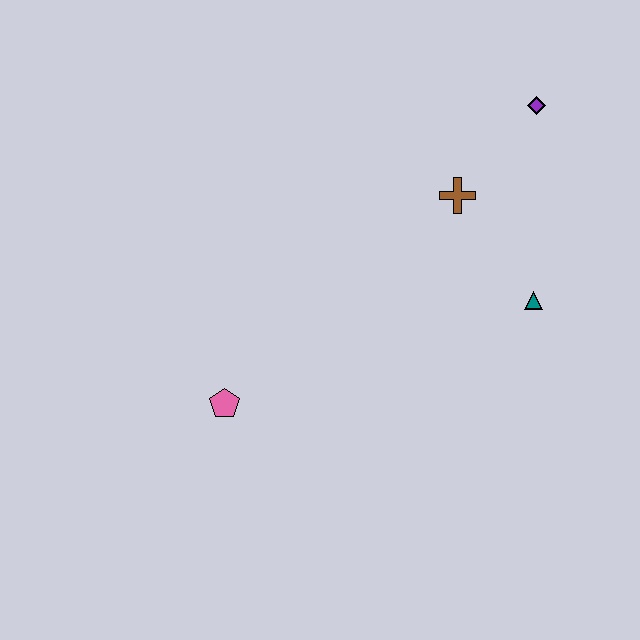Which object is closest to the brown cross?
The purple diamond is closest to the brown cross.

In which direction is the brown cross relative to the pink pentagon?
The brown cross is to the right of the pink pentagon.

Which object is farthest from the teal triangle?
The pink pentagon is farthest from the teal triangle.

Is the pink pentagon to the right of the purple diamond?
No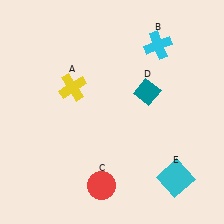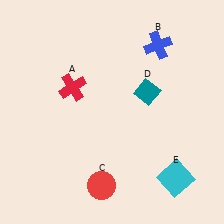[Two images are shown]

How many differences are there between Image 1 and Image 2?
There are 2 differences between the two images.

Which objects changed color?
A changed from yellow to red. B changed from cyan to blue.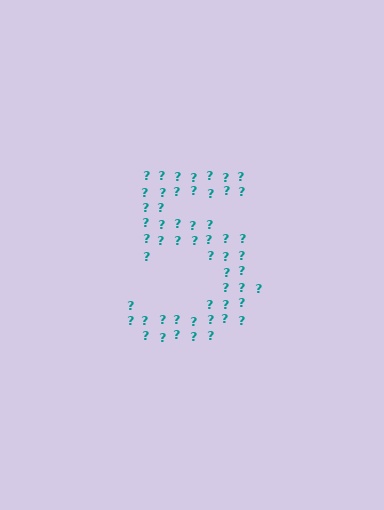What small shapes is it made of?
It is made of small question marks.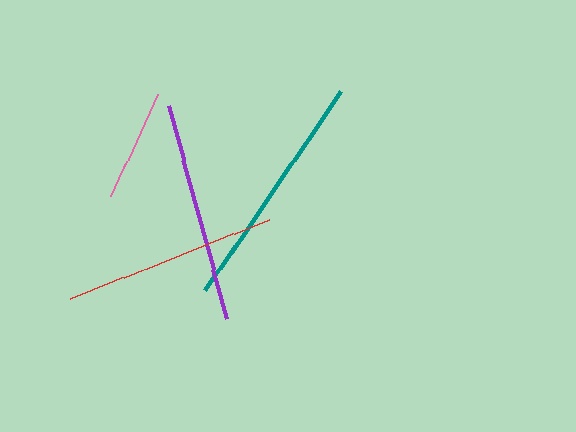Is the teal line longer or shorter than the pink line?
The teal line is longer than the pink line.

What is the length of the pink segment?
The pink segment is approximately 113 pixels long.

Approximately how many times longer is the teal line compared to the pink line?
The teal line is approximately 2.1 times the length of the pink line.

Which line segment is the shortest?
The pink line is the shortest at approximately 113 pixels.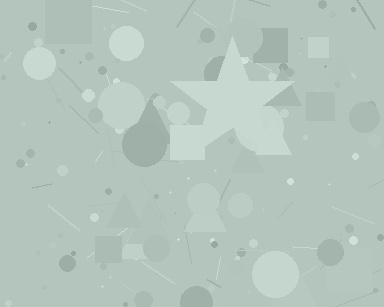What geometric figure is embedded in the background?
A star is embedded in the background.